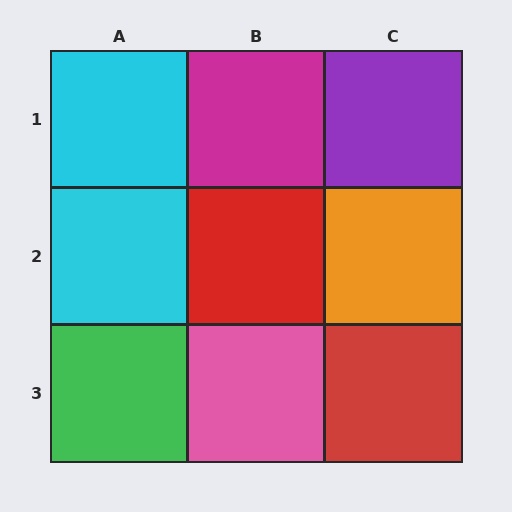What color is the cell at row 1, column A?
Cyan.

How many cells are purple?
1 cell is purple.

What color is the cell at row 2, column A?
Cyan.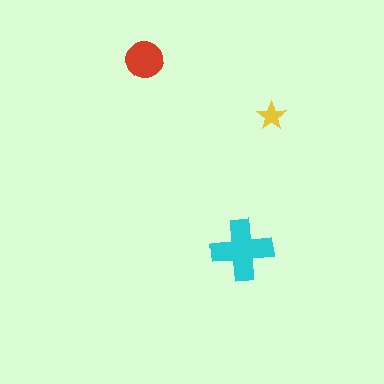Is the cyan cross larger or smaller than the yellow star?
Larger.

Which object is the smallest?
The yellow star.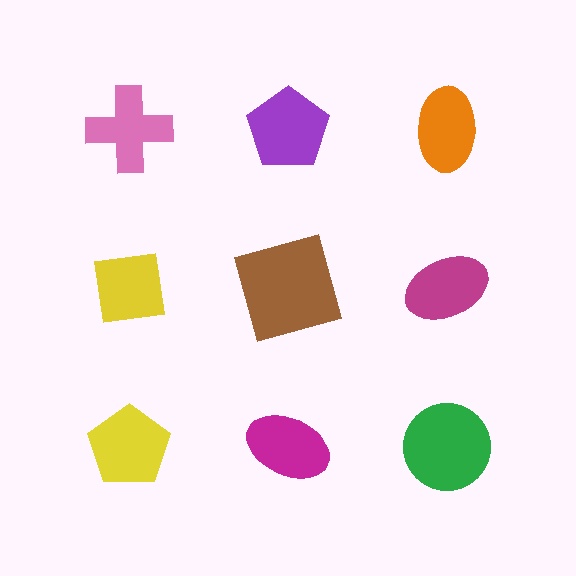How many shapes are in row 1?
3 shapes.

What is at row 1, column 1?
A pink cross.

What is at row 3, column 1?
A yellow pentagon.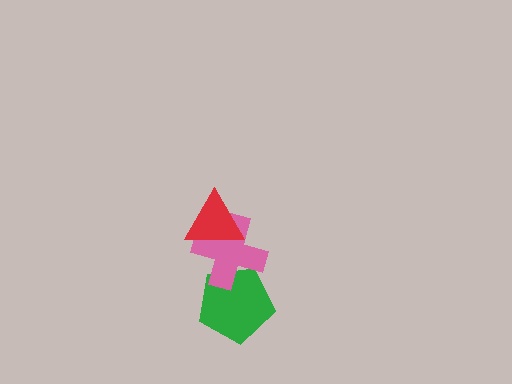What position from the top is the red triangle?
The red triangle is 1st from the top.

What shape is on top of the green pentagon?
The pink cross is on top of the green pentagon.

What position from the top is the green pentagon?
The green pentagon is 3rd from the top.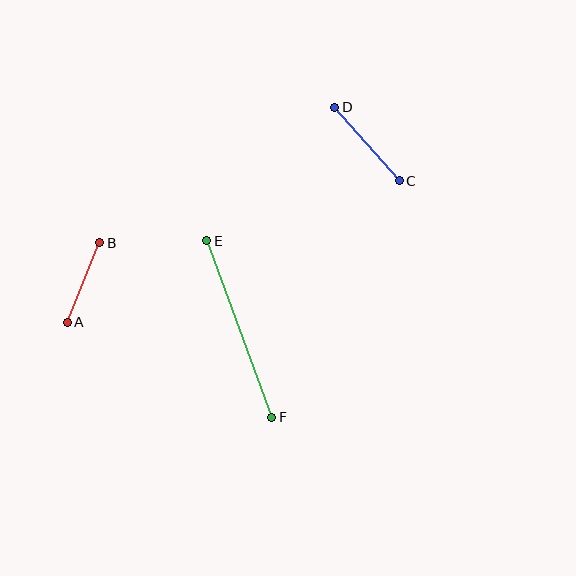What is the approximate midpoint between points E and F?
The midpoint is at approximately (239, 329) pixels.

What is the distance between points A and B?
The distance is approximately 86 pixels.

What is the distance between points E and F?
The distance is approximately 188 pixels.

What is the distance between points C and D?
The distance is approximately 98 pixels.